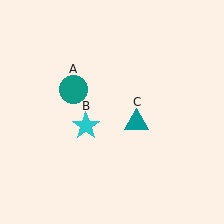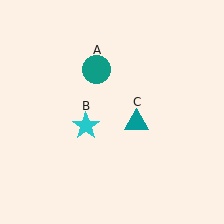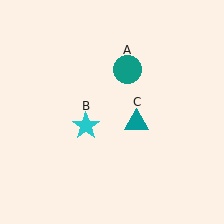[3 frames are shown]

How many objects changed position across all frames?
1 object changed position: teal circle (object A).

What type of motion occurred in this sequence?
The teal circle (object A) rotated clockwise around the center of the scene.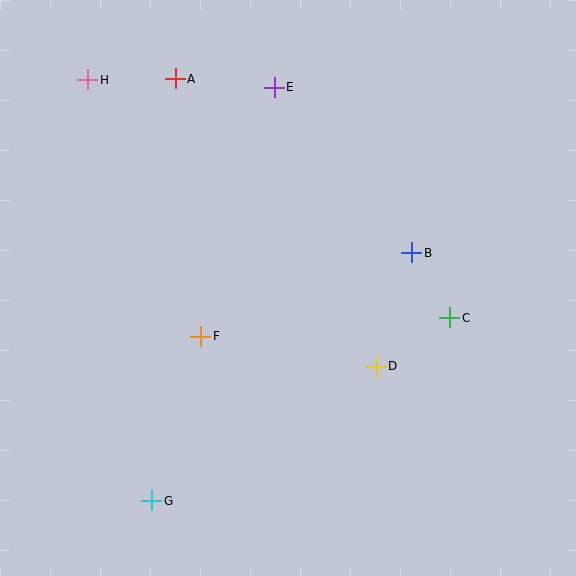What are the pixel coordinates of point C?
Point C is at (450, 318).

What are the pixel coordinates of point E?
Point E is at (274, 87).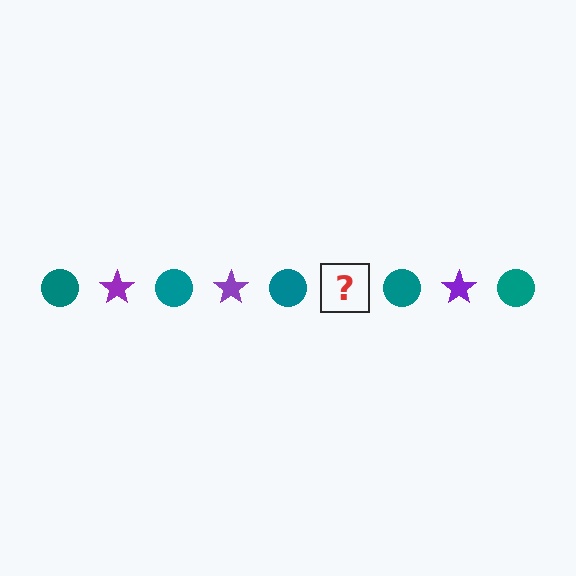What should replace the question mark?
The question mark should be replaced with a purple star.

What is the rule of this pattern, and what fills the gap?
The rule is that the pattern alternates between teal circle and purple star. The gap should be filled with a purple star.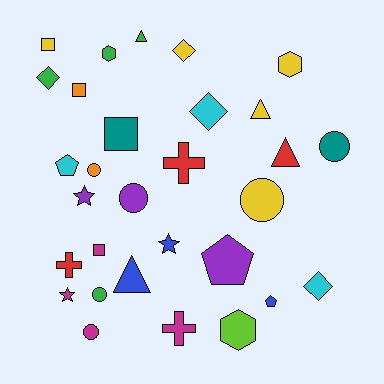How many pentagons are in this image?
There are 3 pentagons.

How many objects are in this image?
There are 30 objects.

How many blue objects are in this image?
There are 3 blue objects.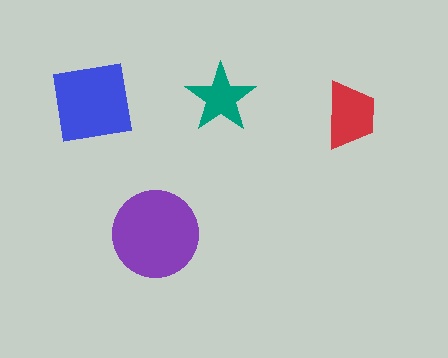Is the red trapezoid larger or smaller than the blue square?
Smaller.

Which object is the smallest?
The teal star.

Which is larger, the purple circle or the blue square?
The purple circle.